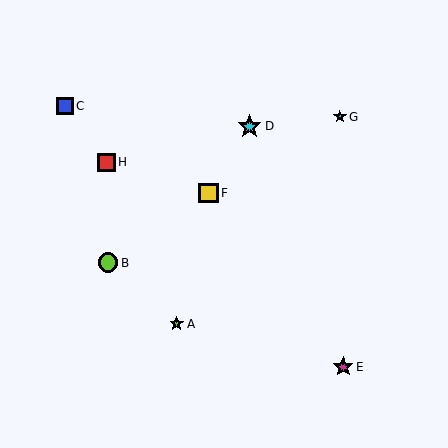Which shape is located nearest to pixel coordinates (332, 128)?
The cyan star (labeled G) at (340, 117) is nearest to that location.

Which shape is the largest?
The cyan star (labeled D) is the largest.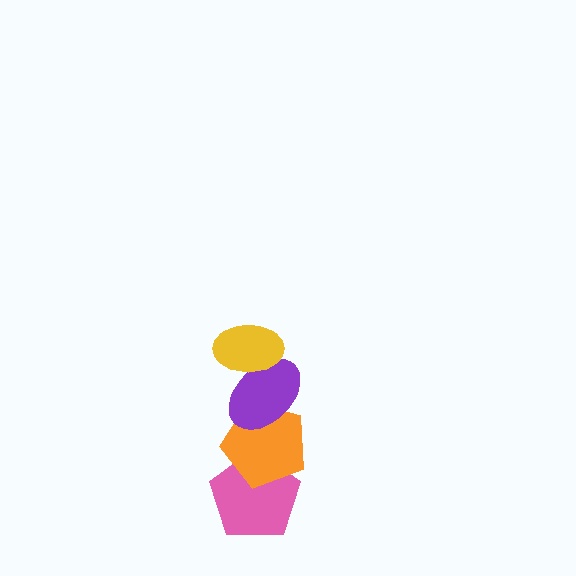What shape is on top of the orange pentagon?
The purple ellipse is on top of the orange pentagon.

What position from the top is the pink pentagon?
The pink pentagon is 4th from the top.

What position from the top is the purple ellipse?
The purple ellipse is 2nd from the top.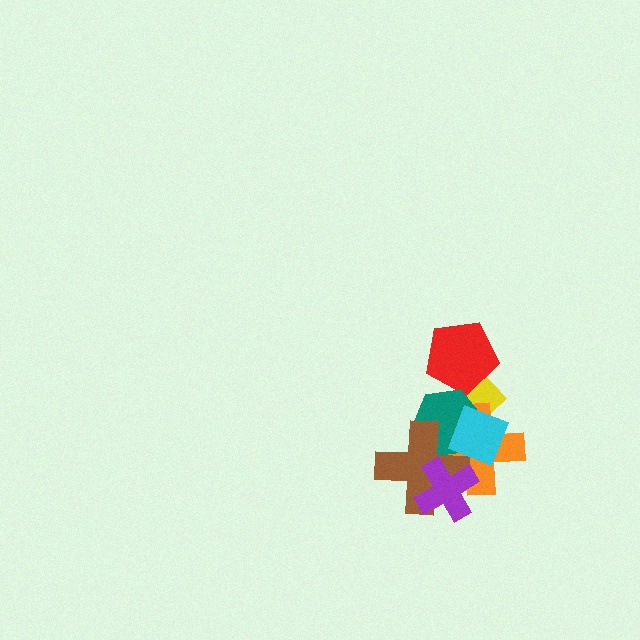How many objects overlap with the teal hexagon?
5 objects overlap with the teal hexagon.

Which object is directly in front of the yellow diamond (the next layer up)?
The orange cross is directly in front of the yellow diamond.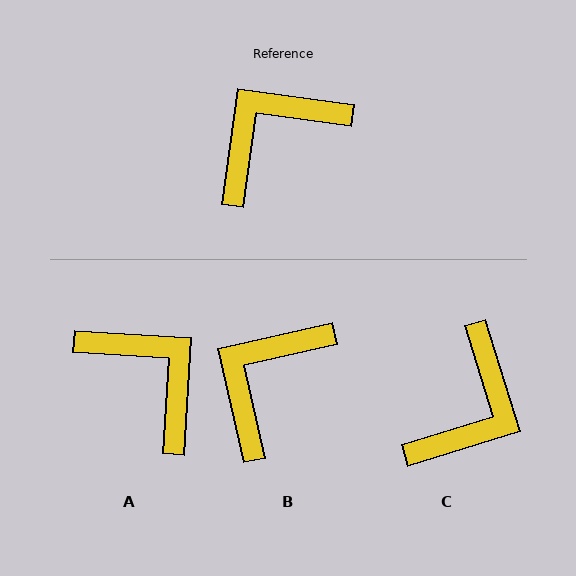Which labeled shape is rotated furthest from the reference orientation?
C, about 155 degrees away.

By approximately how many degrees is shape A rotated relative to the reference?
Approximately 86 degrees clockwise.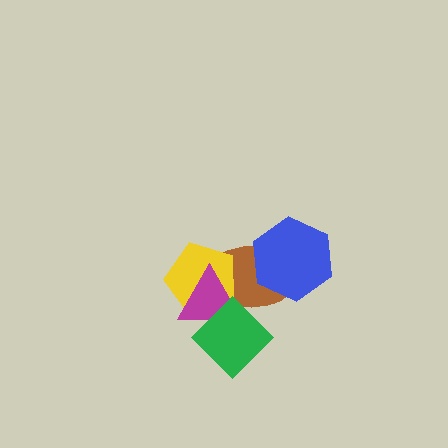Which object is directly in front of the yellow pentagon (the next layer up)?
The magenta triangle is directly in front of the yellow pentagon.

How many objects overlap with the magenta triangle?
3 objects overlap with the magenta triangle.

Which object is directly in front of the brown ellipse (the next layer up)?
The yellow pentagon is directly in front of the brown ellipse.